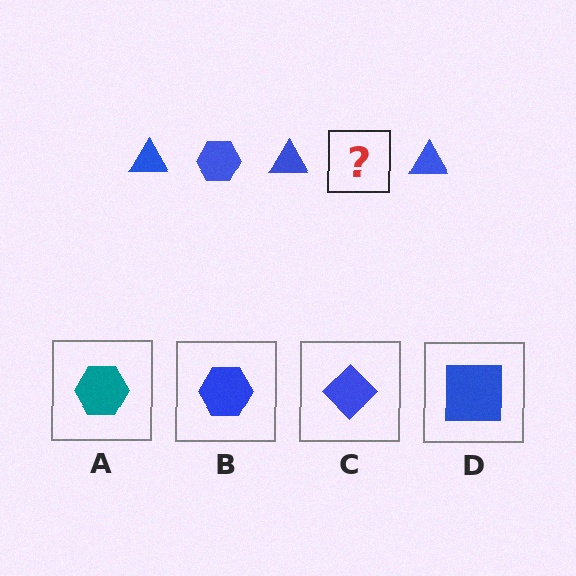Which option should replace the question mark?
Option B.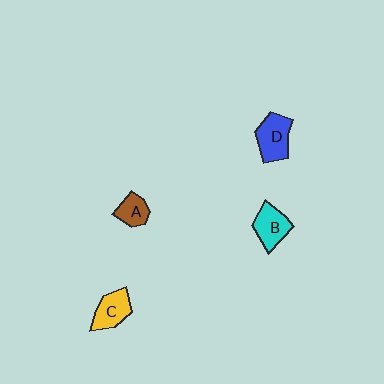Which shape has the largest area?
Shape D (blue).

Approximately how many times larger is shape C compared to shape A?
Approximately 1.4 times.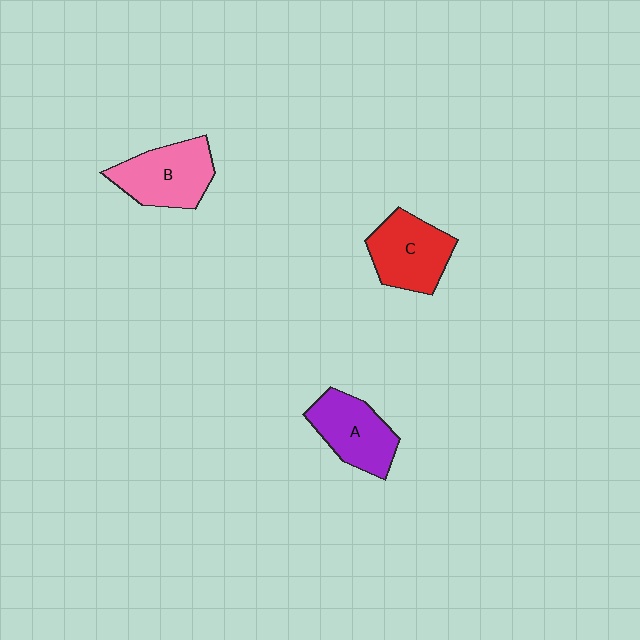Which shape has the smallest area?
Shape A (purple).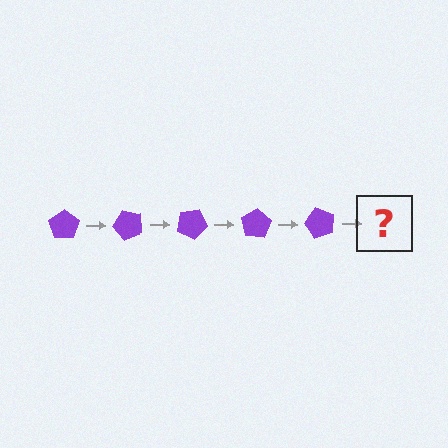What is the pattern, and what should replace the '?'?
The pattern is that the pentagon rotates 50 degrees each step. The '?' should be a purple pentagon rotated 250 degrees.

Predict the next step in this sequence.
The next step is a purple pentagon rotated 250 degrees.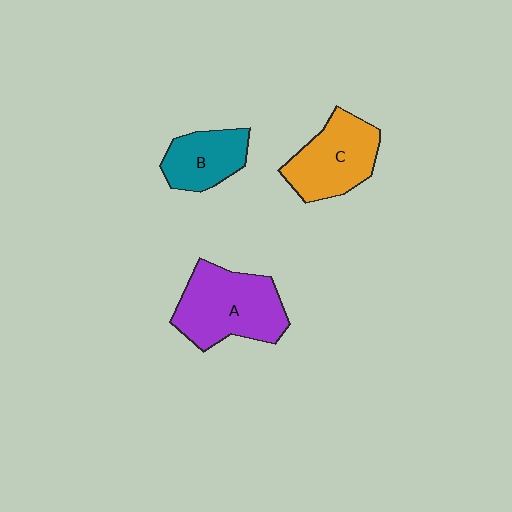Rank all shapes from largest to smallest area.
From largest to smallest: A (purple), C (orange), B (teal).